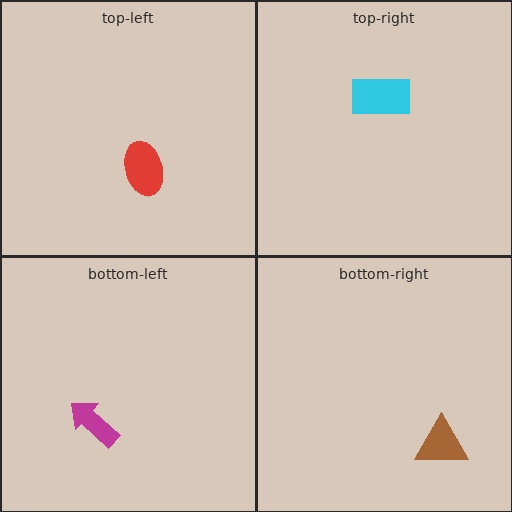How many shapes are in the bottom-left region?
1.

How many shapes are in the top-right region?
1.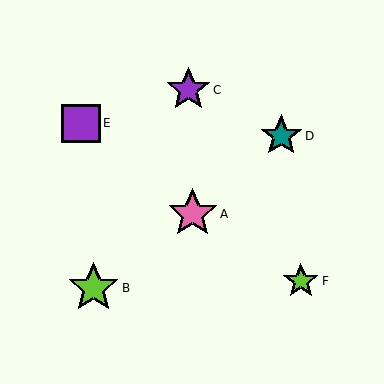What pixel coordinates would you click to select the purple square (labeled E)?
Click at (81, 123) to select the purple square E.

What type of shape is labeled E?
Shape E is a purple square.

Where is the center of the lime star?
The center of the lime star is at (301, 281).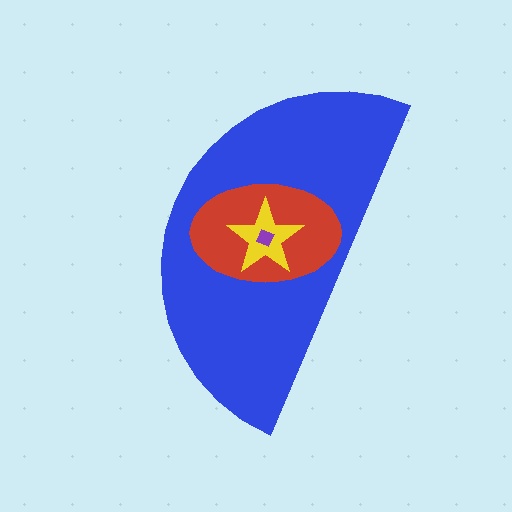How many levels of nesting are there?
4.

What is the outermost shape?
The blue semicircle.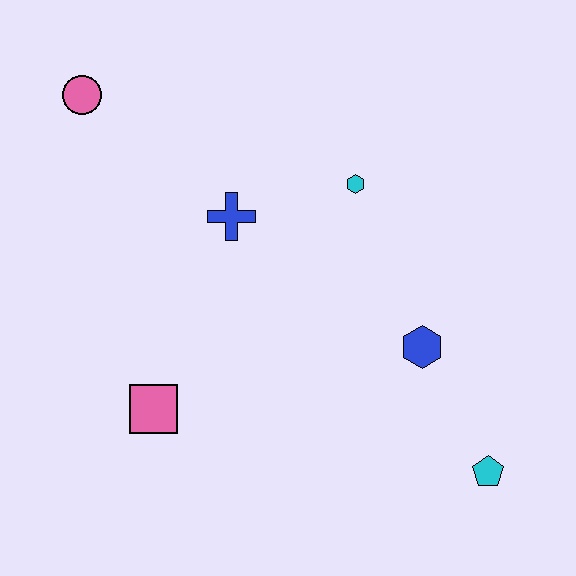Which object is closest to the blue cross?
The cyan hexagon is closest to the blue cross.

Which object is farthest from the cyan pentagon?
The pink circle is farthest from the cyan pentagon.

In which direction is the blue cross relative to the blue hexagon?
The blue cross is to the left of the blue hexagon.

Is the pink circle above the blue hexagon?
Yes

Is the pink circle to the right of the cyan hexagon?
No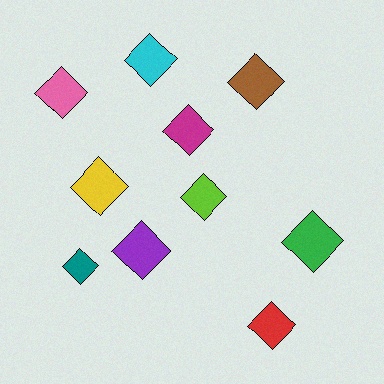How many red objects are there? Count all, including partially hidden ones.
There is 1 red object.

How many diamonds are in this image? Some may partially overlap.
There are 10 diamonds.